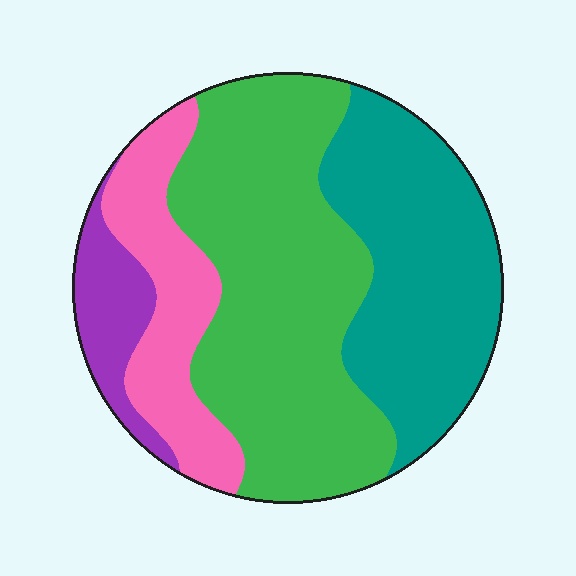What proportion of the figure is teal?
Teal takes up about one third (1/3) of the figure.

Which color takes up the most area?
Green, at roughly 45%.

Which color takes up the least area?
Purple, at roughly 10%.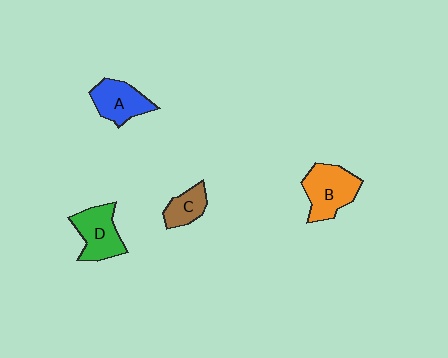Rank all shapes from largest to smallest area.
From largest to smallest: B (orange), D (green), A (blue), C (brown).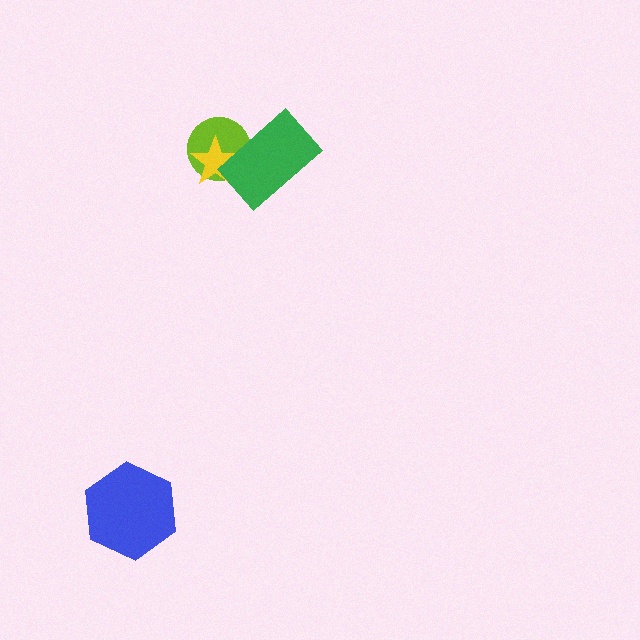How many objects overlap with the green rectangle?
2 objects overlap with the green rectangle.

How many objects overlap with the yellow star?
2 objects overlap with the yellow star.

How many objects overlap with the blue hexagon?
0 objects overlap with the blue hexagon.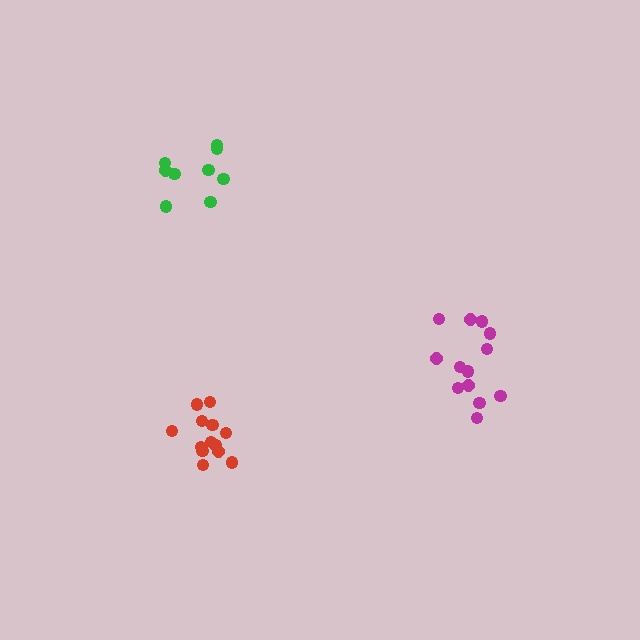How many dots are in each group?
Group 1: 13 dots, Group 2: 9 dots, Group 3: 13 dots (35 total).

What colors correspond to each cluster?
The clusters are colored: magenta, green, red.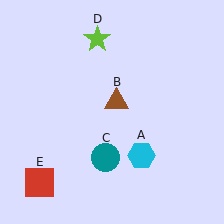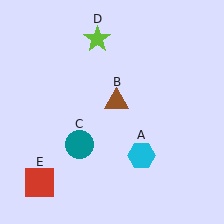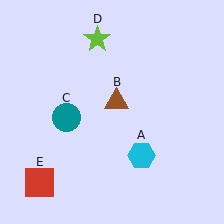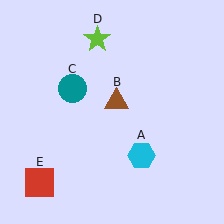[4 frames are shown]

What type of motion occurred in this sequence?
The teal circle (object C) rotated clockwise around the center of the scene.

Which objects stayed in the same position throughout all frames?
Cyan hexagon (object A) and brown triangle (object B) and lime star (object D) and red square (object E) remained stationary.